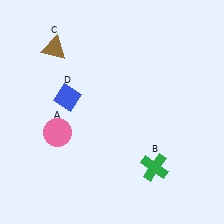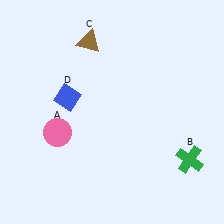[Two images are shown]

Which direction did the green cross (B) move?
The green cross (B) moved right.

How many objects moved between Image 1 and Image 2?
2 objects moved between the two images.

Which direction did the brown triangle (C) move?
The brown triangle (C) moved right.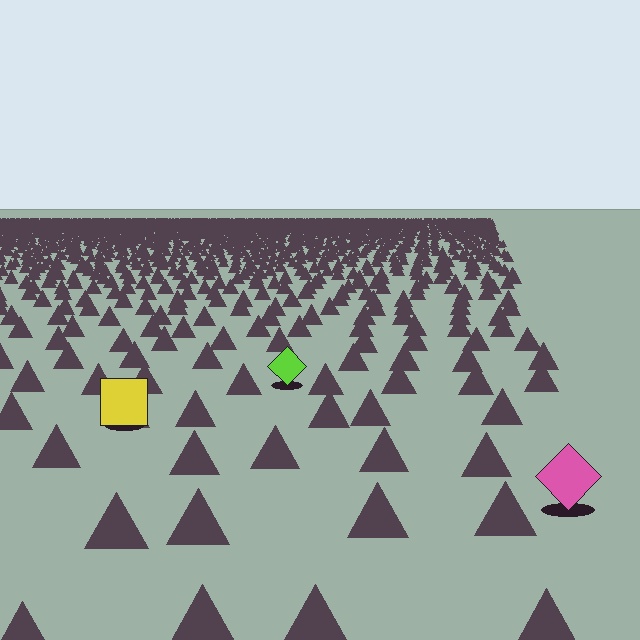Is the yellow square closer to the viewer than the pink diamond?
No. The pink diamond is closer — you can tell from the texture gradient: the ground texture is coarser near it.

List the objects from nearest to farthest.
From nearest to farthest: the pink diamond, the yellow square, the lime diamond.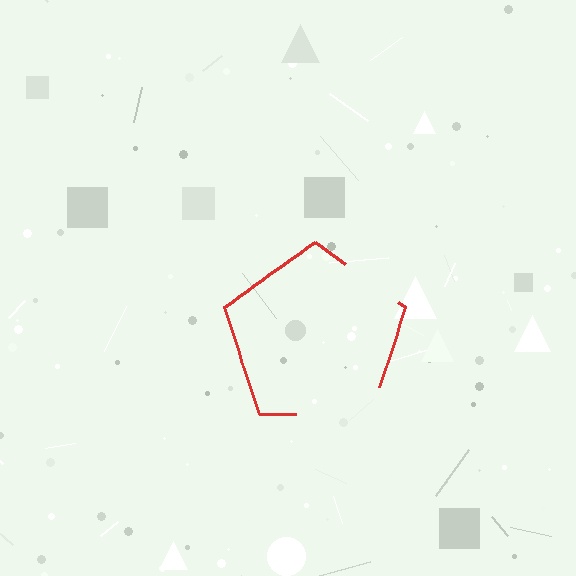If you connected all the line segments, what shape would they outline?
They would outline a pentagon.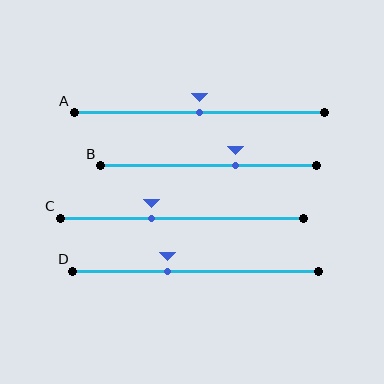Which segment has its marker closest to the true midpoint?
Segment A has its marker closest to the true midpoint.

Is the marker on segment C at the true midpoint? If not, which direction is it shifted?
No, the marker on segment C is shifted to the left by about 12% of the segment length.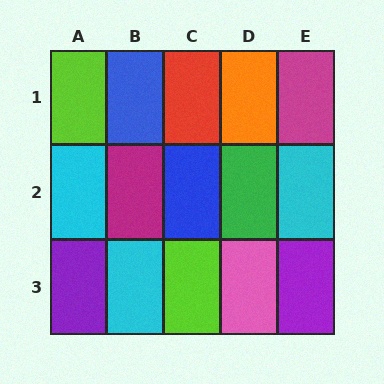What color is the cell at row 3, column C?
Lime.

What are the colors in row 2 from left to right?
Cyan, magenta, blue, green, cyan.